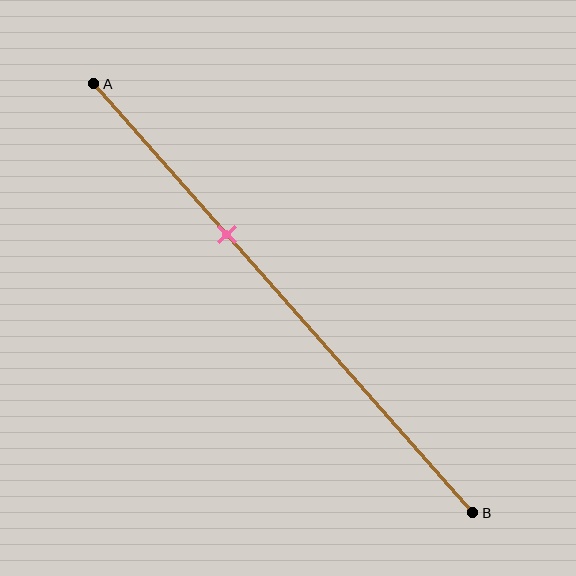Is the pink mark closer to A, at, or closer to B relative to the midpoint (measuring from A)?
The pink mark is closer to point A than the midpoint of segment AB.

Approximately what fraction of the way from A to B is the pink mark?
The pink mark is approximately 35% of the way from A to B.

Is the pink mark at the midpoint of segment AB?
No, the mark is at about 35% from A, not at the 50% midpoint.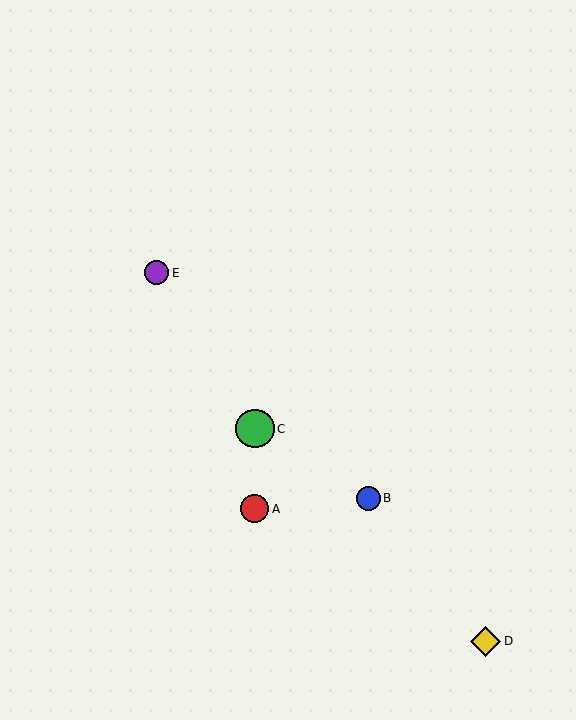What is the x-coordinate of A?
Object A is at x≈255.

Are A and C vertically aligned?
Yes, both are at x≈255.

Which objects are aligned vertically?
Objects A, C are aligned vertically.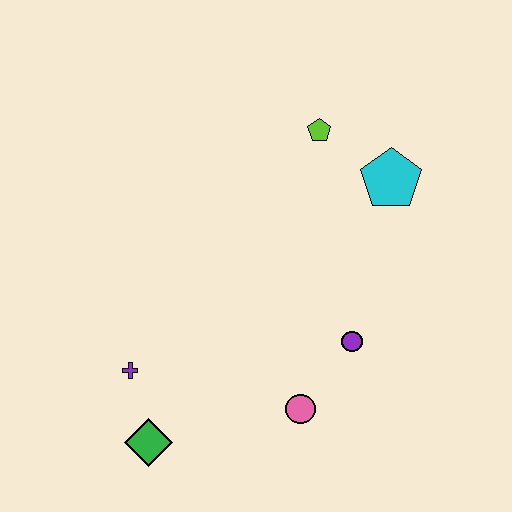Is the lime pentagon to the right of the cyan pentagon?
No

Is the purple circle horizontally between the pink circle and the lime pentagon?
No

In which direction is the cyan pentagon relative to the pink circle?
The cyan pentagon is above the pink circle.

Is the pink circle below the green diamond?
No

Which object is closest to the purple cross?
The green diamond is closest to the purple cross.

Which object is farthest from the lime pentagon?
The green diamond is farthest from the lime pentagon.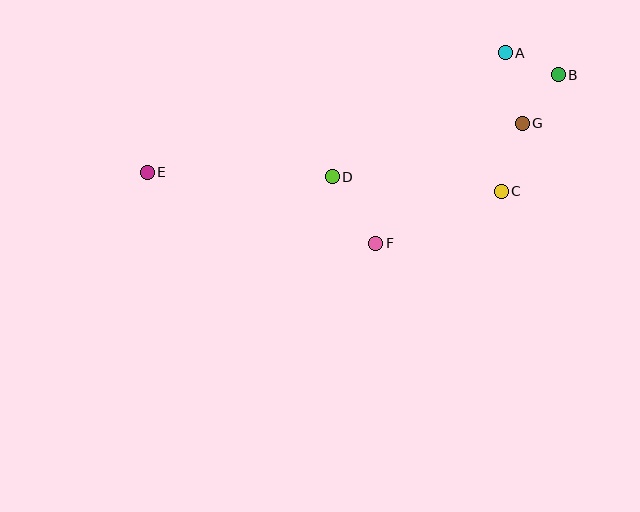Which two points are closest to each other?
Points A and B are closest to each other.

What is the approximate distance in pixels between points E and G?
The distance between E and G is approximately 378 pixels.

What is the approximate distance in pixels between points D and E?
The distance between D and E is approximately 185 pixels.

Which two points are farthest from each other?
Points B and E are farthest from each other.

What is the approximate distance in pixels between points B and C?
The distance between B and C is approximately 130 pixels.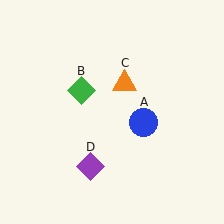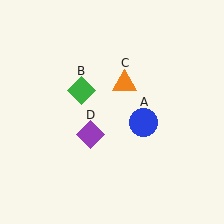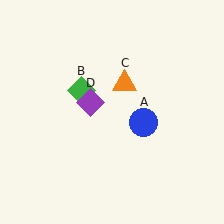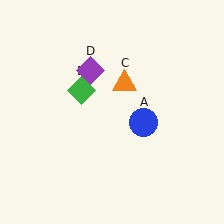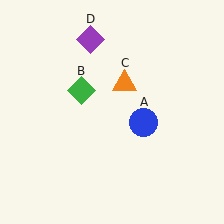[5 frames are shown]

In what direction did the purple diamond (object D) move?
The purple diamond (object D) moved up.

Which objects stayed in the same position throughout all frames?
Blue circle (object A) and green diamond (object B) and orange triangle (object C) remained stationary.